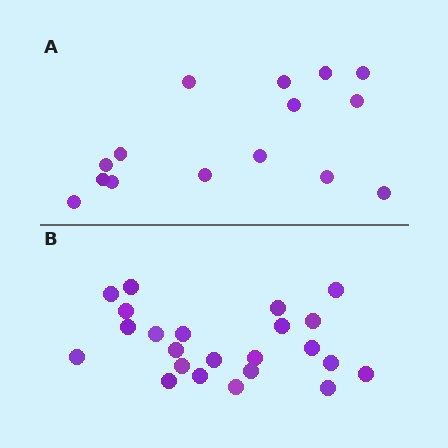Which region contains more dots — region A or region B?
Region B (the bottom region) has more dots.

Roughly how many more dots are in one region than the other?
Region B has roughly 8 or so more dots than region A.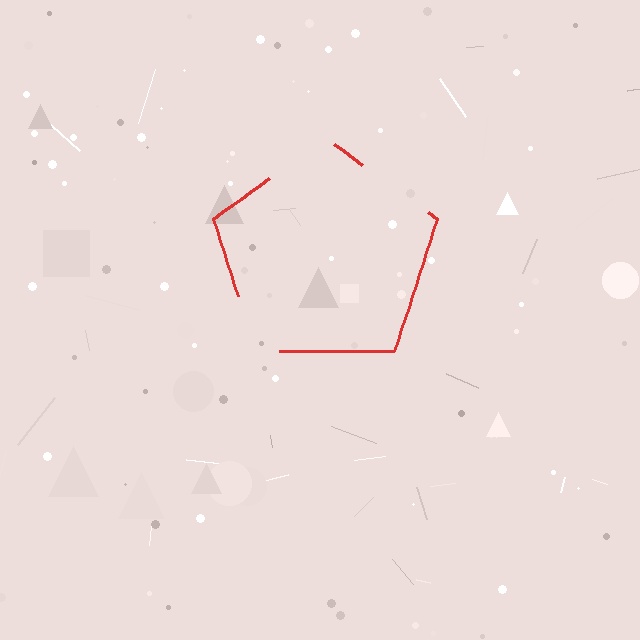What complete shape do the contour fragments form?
The contour fragments form a pentagon.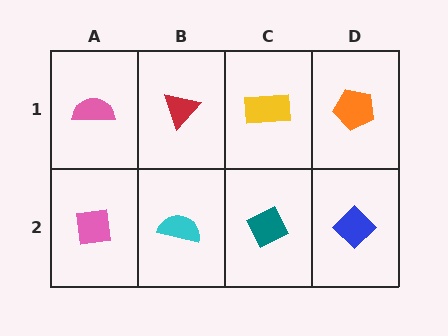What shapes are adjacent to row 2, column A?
A pink semicircle (row 1, column A), a cyan semicircle (row 2, column B).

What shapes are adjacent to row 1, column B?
A cyan semicircle (row 2, column B), a pink semicircle (row 1, column A), a yellow rectangle (row 1, column C).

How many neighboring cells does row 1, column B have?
3.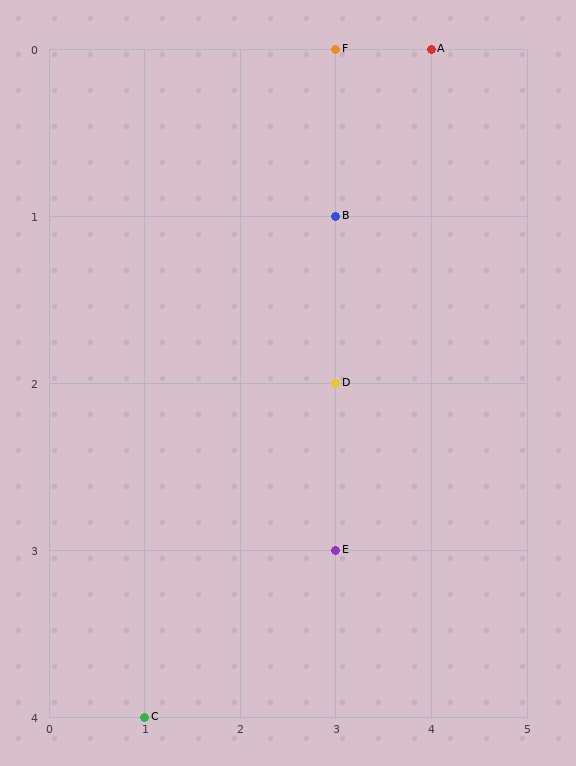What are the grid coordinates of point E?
Point E is at grid coordinates (3, 3).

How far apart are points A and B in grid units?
Points A and B are 1 column and 1 row apart (about 1.4 grid units diagonally).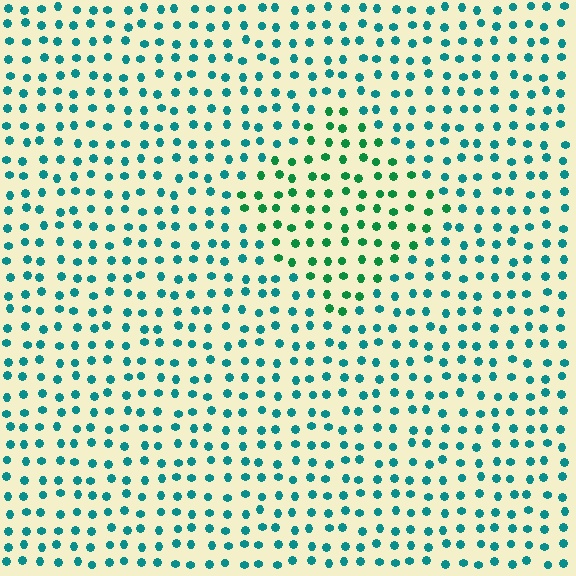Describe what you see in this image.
The image is filled with small teal elements in a uniform arrangement. A diamond-shaped region is visible where the elements are tinted to a slightly different hue, forming a subtle color boundary.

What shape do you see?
I see a diamond.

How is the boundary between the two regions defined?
The boundary is defined purely by a slight shift in hue (about 36 degrees). Spacing, size, and orientation are identical on both sides.